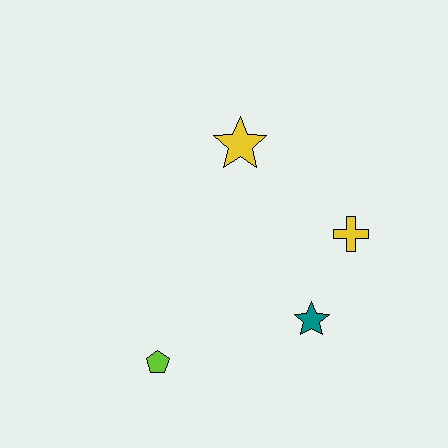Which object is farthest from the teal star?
The yellow star is farthest from the teal star.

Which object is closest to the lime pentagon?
The teal star is closest to the lime pentagon.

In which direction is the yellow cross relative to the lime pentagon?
The yellow cross is to the right of the lime pentagon.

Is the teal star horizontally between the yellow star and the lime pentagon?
No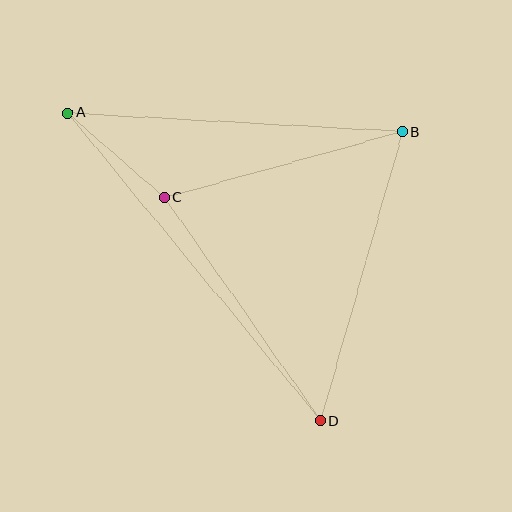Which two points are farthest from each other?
Points A and D are farthest from each other.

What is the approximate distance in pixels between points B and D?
The distance between B and D is approximately 301 pixels.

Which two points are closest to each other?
Points A and C are closest to each other.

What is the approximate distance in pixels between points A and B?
The distance between A and B is approximately 336 pixels.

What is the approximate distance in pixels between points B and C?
The distance between B and C is approximately 247 pixels.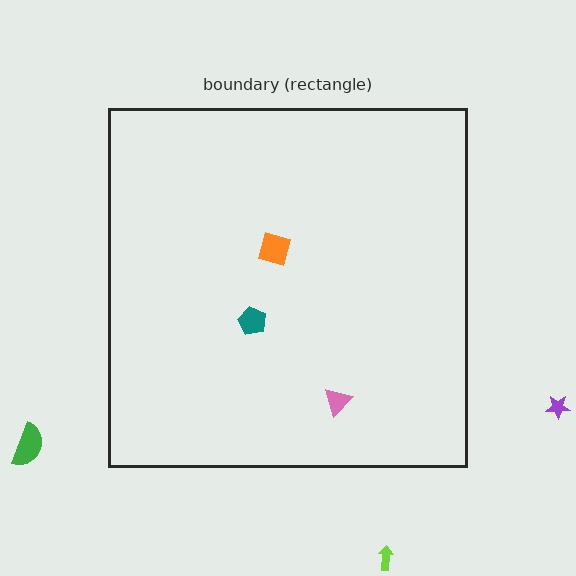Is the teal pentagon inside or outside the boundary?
Inside.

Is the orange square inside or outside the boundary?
Inside.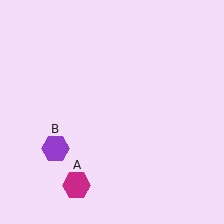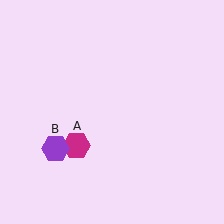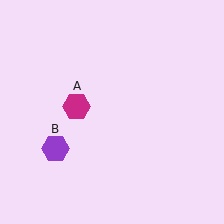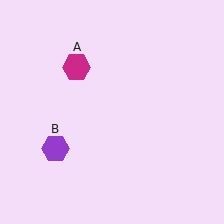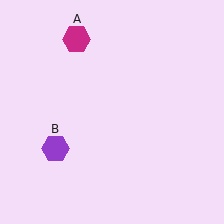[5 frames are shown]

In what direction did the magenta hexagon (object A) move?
The magenta hexagon (object A) moved up.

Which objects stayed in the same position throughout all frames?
Purple hexagon (object B) remained stationary.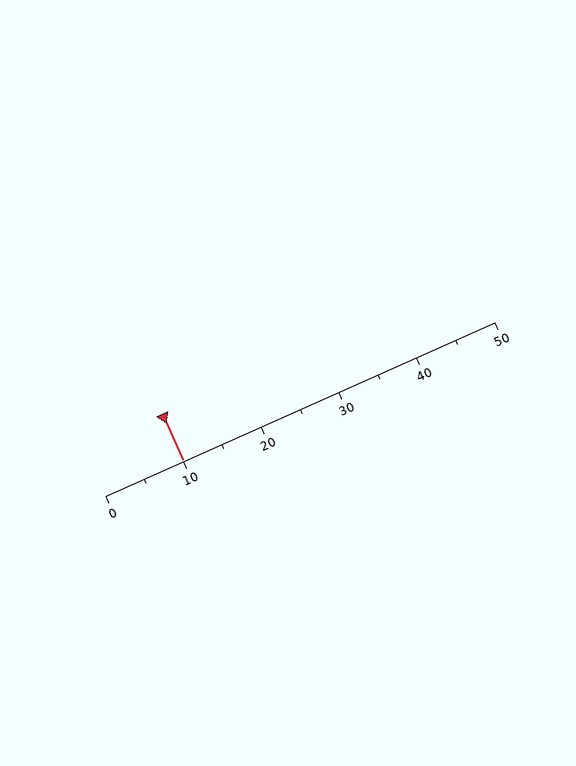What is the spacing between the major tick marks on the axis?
The major ticks are spaced 10 apart.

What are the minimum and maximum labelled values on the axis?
The axis runs from 0 to 50.